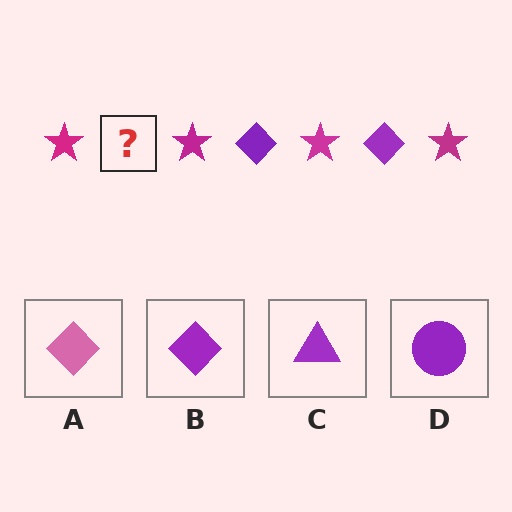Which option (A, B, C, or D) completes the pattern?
B.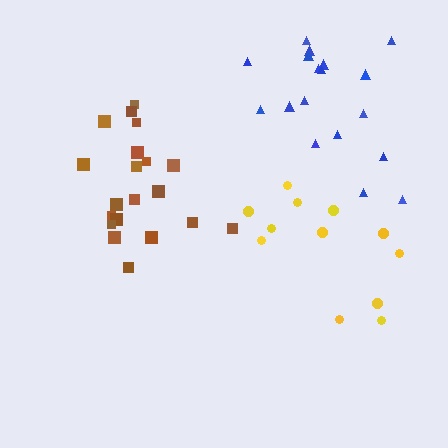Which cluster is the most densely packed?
Brown.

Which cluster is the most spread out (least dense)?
Yellow.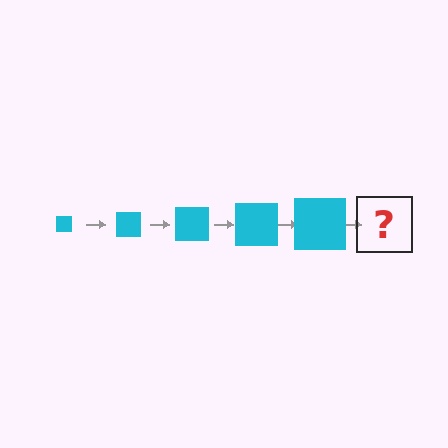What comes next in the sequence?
The next element should be a cyan square, larger than the previous one.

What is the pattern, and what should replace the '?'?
The pattern is that the square gets progressively larger each step. The '?' should be a cyan square, larger than the previous one.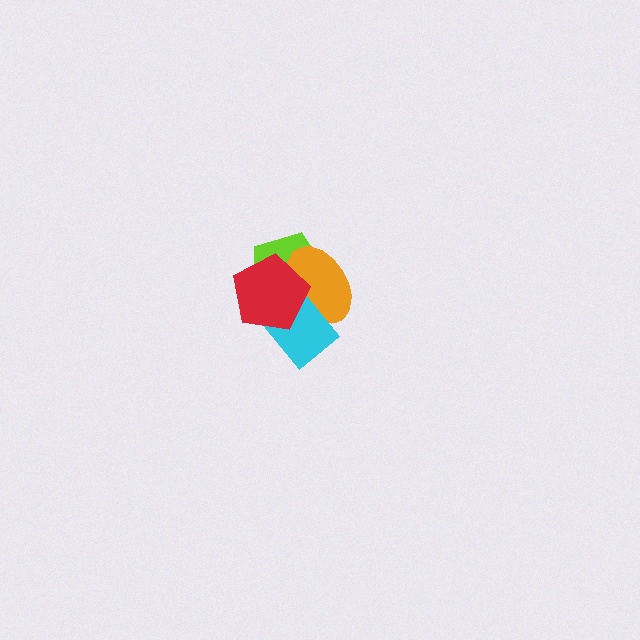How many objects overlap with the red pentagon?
3 objects overlap with the red pentagon.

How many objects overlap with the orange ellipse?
3 objects overlap with the orange ellipse.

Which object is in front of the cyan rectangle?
The red pentagon is in front of the cyan rectangle.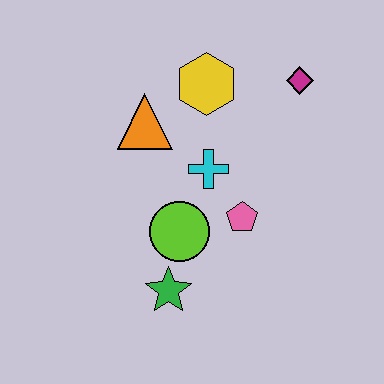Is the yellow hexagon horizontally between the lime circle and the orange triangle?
No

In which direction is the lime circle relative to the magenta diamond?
The lime circle is below the magenta diamond.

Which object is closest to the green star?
The lime circle is closest to the green star.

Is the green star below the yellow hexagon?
Yes